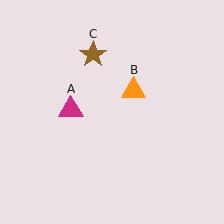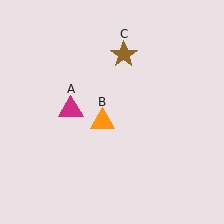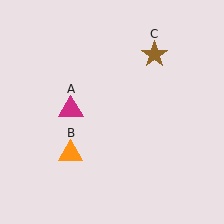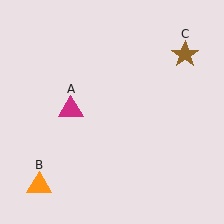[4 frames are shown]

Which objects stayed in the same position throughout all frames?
Magenta triangle (object A) remained stationary.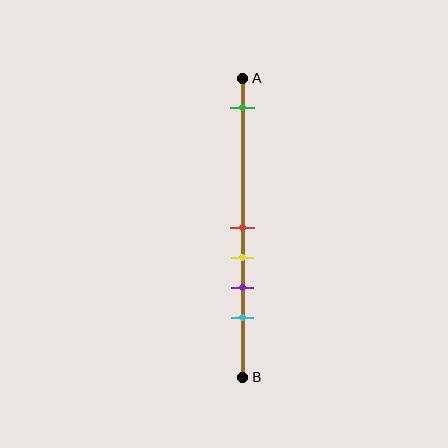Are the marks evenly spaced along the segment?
No, the marks are not evenly spaced.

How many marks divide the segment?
There are 5 marks dividing the segment.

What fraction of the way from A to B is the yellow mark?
The yellow mark is approximately 60% (0.6) of the way from A to B.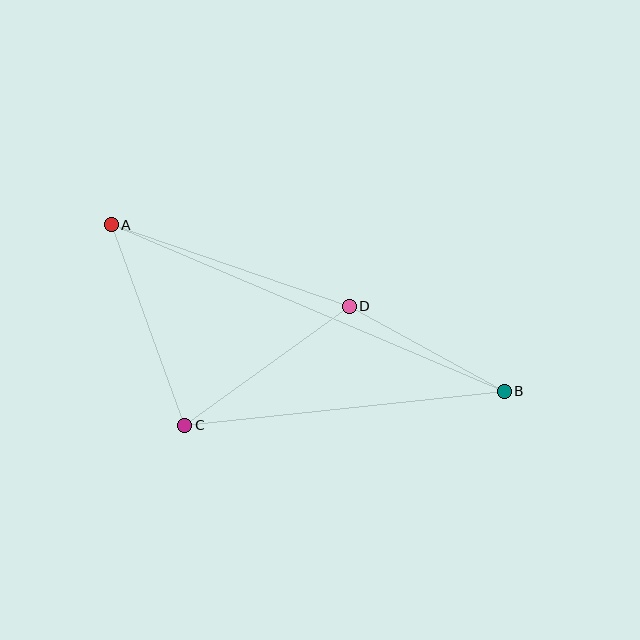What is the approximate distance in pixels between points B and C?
The distance between B and C is approximately 322 pixels.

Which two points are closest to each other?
Points B and D are closest to each other.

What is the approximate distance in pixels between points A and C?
The distance between A and C is approximately 213 pixels.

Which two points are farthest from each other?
Points A and B are farthest from each other.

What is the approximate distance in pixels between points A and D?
The distance between A and D is approximately 251 pixels.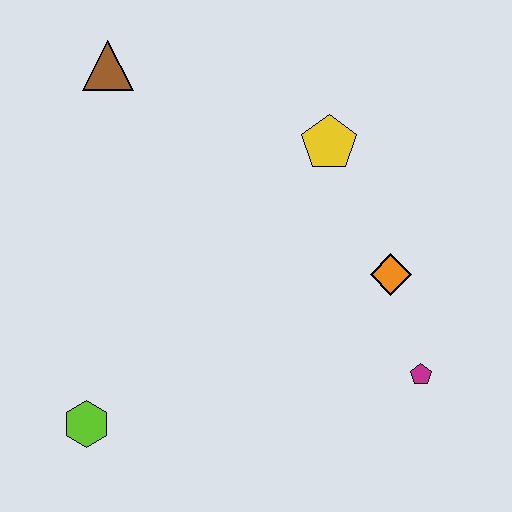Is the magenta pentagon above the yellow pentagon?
No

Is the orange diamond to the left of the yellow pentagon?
No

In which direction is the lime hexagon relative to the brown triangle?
The lime hexagon is below the brown triangle.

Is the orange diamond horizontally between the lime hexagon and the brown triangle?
No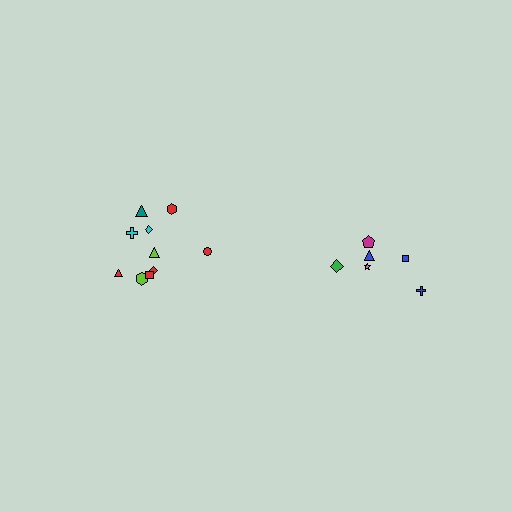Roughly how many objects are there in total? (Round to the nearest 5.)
Roughly 15 objects in total.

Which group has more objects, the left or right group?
The left group.